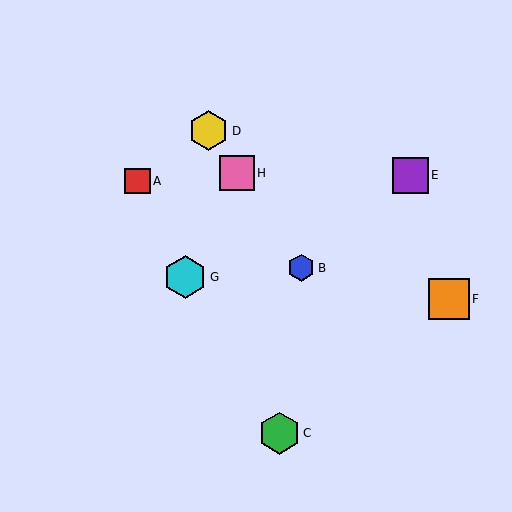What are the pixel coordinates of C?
Object C is at (279, 433).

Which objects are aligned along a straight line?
Objects B, D, H are aligned along a straight line.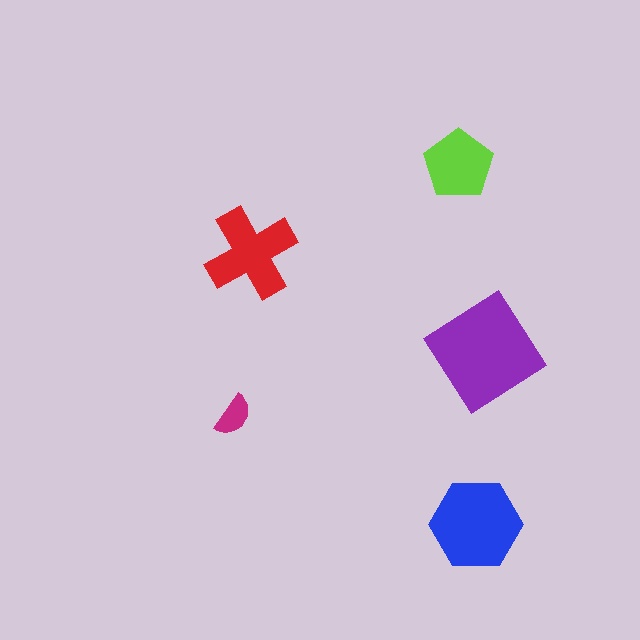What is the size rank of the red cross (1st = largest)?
3rd.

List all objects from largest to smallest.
The purple diamond, the blue hexagon, the red cross, the lime pentagon, the magenta semicircle.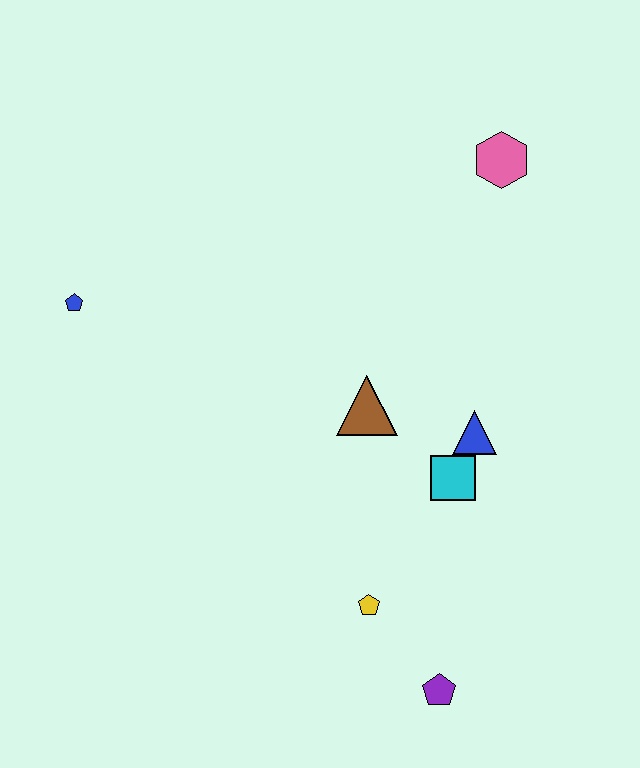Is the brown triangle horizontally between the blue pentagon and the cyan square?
Yes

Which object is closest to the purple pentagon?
The yellow pentagon is closest to the purple pentagon.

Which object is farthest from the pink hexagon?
The purple pentagon is farthest from the pink hexagon.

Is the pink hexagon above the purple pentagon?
Yes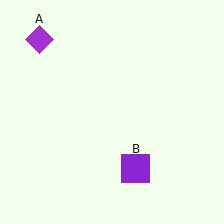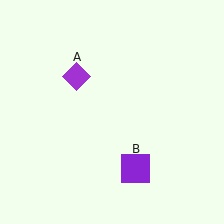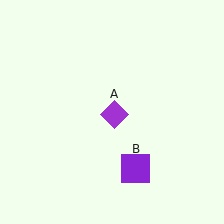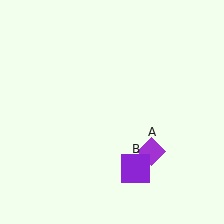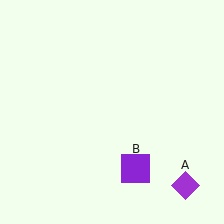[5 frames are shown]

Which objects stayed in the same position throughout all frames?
Purple square (object B) remained stationary.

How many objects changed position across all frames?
1 object changed position: purple diamond (object A).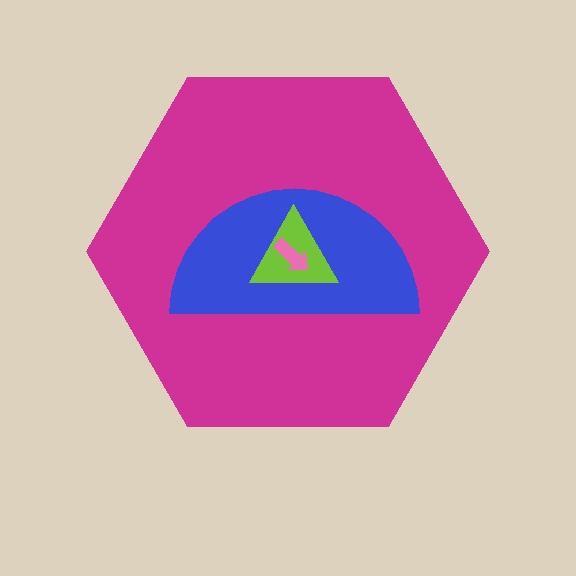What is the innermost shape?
The pink arrow.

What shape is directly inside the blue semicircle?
The lime triangle.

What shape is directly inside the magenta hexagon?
The blue semicircle.